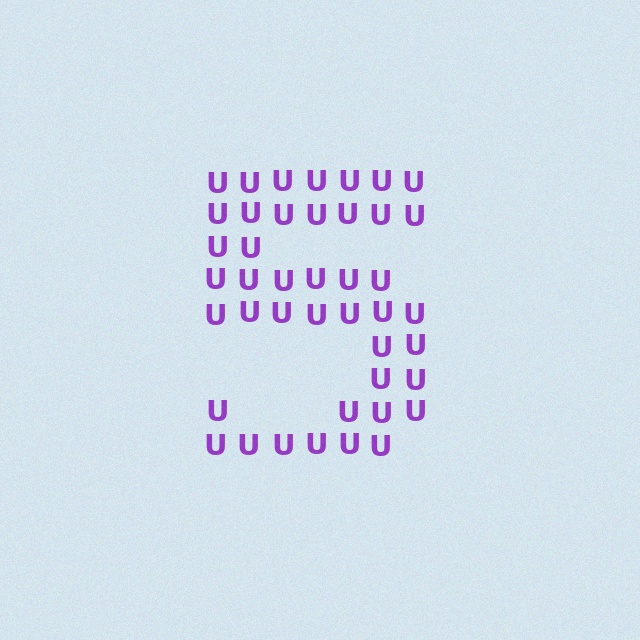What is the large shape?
The large shape is the digit 5.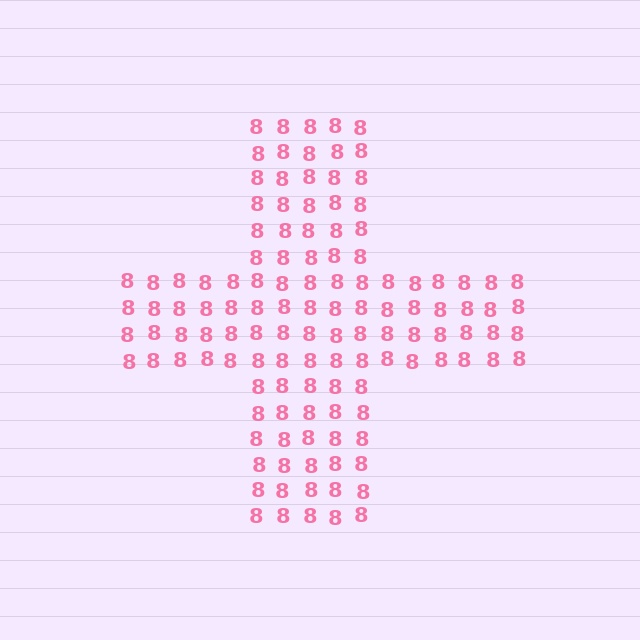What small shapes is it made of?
It is made of small digit 8's.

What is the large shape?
The large shape is a cross.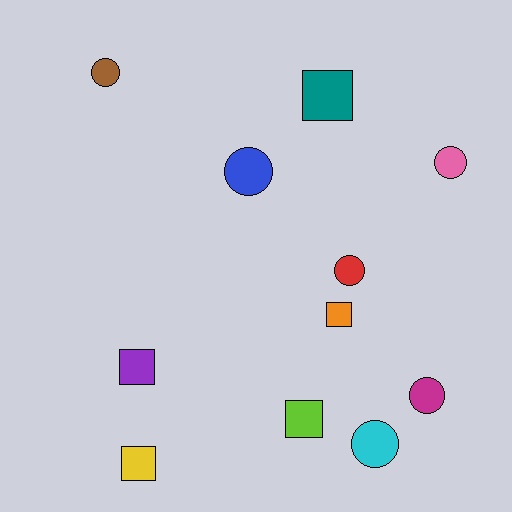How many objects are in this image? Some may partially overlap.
There are 11 objects.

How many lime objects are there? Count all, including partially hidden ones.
There is 1 lime object.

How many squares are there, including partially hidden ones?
There are 5 squares.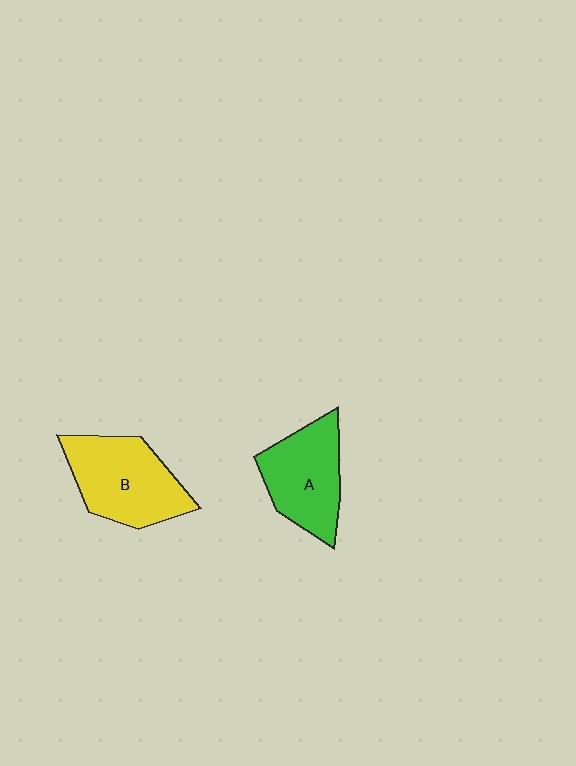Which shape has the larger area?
Shape B (yellow).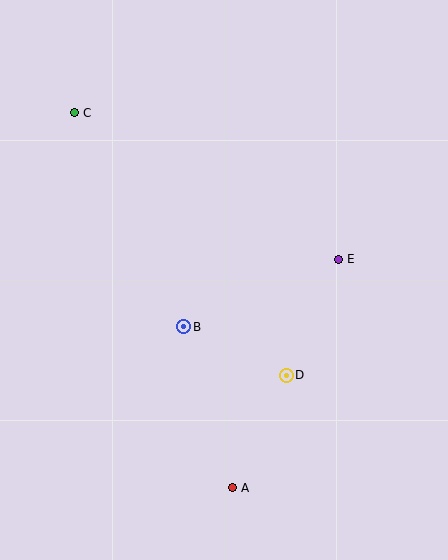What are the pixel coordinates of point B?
Point B is at (184, 327).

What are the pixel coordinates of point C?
Point C is at (74, 113).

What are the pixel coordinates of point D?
Point D is at (286, 375).